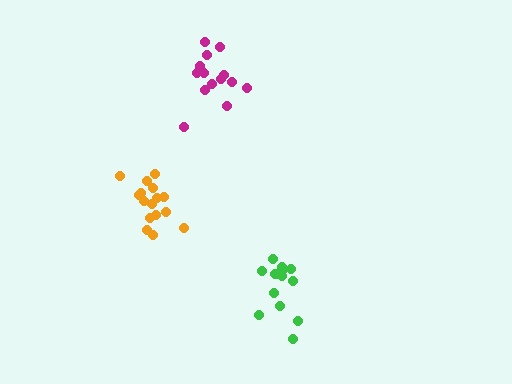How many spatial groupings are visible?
There are 3 spatial groupings.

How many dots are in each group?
Group 1: 14 dots, Group 2: 16 dots, Group 3: 14 dots (44 total).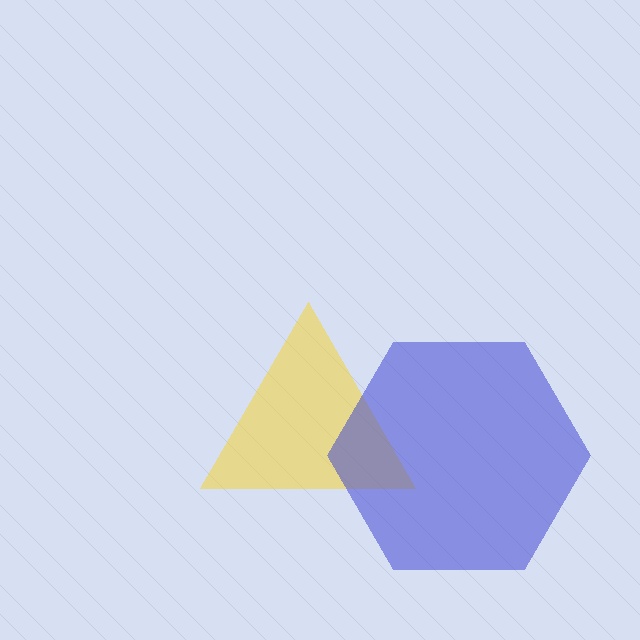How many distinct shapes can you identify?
There are 2 distinct shapes: a yellow triangle, a blue hexagon.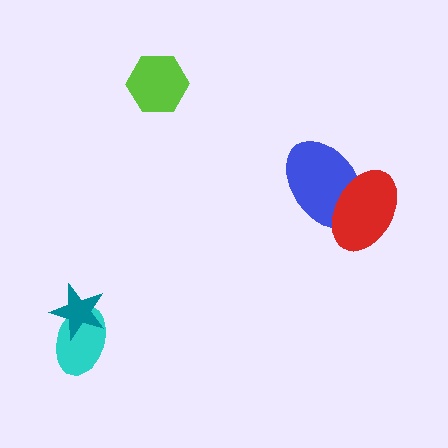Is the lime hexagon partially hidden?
No, no other shape covers it.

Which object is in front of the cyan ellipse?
The teal star is in front of the cyan ellipse.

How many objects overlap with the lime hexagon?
0 objects overlap with the lime hexagon.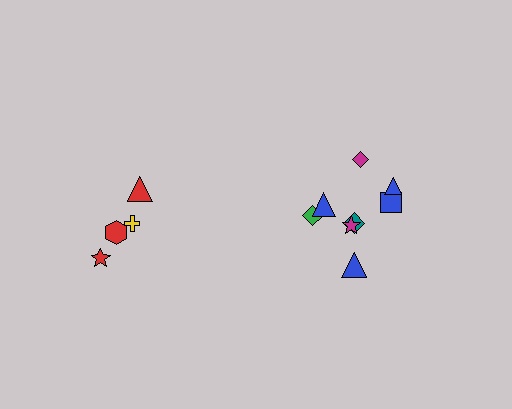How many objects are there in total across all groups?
There are 12 objects.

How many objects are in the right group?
There are 8 objects.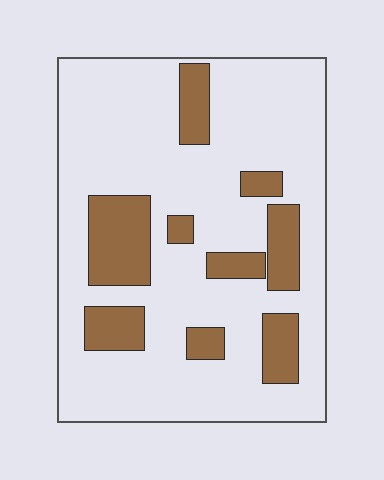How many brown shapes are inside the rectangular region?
9.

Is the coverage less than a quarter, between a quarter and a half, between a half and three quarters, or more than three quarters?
Less than a quarter.